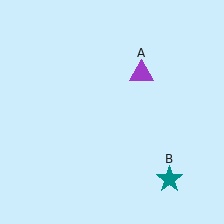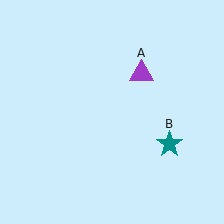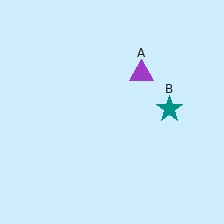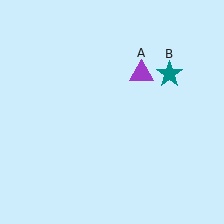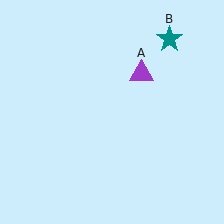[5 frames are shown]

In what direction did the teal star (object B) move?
The teal star (object B) moved up.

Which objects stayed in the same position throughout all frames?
Purple triangle (object A) remained stationary.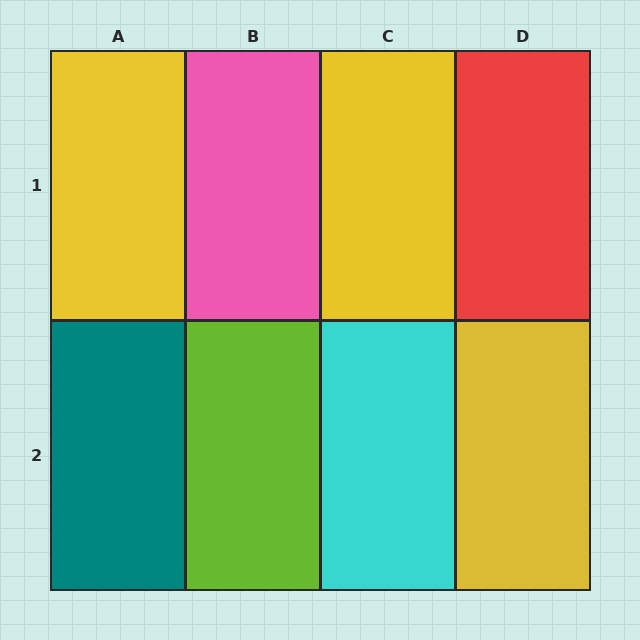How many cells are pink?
1 cell is pink.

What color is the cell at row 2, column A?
Teal.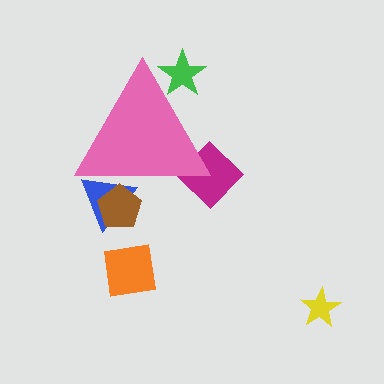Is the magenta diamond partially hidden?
Yes, the magenta diamond is partially hidden behind the pink triangle.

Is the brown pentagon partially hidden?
Yes, the brown pentagon is partially hidden behind the pink triangle.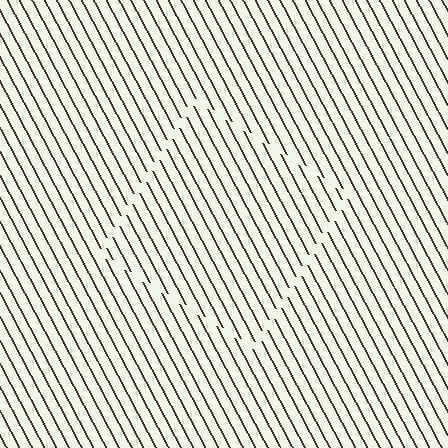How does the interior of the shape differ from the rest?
The interior of the shape contains the same grating, shifted by half a period — the contour is defined by the phase discontinuity where line-ends from the inner and outer gratings abut.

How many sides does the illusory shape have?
4 sides — the line-ends trace a square.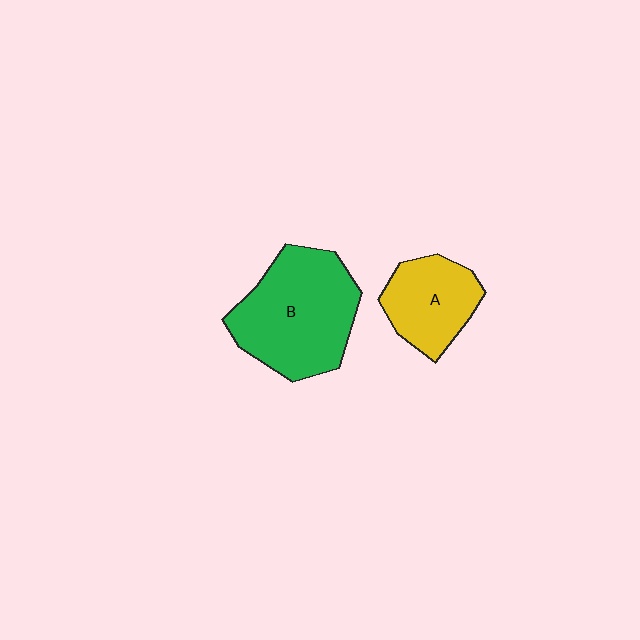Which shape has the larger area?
Shape B (green).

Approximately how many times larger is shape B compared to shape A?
Approximately 1.7 times.